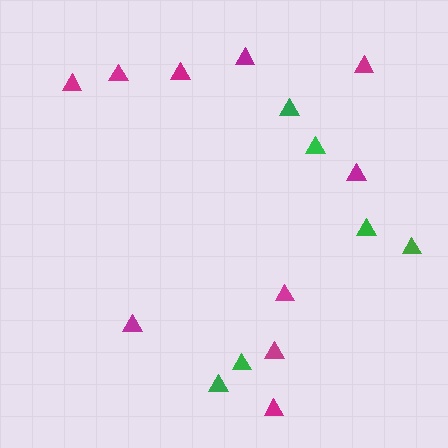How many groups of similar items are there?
There are 2 groups: one group of green triangles (6) and one group of magenta triangles (10).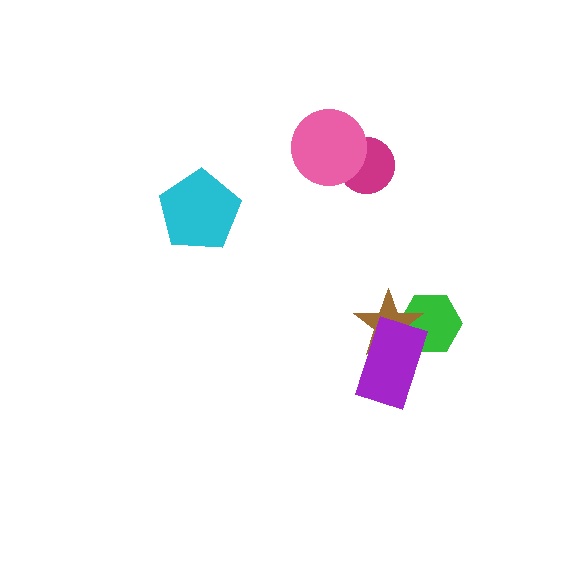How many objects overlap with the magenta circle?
1 object overlaps with the magenta circle.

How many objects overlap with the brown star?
2 objects overlap with the brown star.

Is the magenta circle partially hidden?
Yes, it is partially covered by another shape.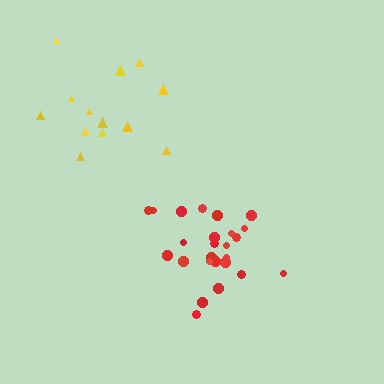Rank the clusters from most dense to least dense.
red, yellow.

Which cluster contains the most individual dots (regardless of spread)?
Red (25).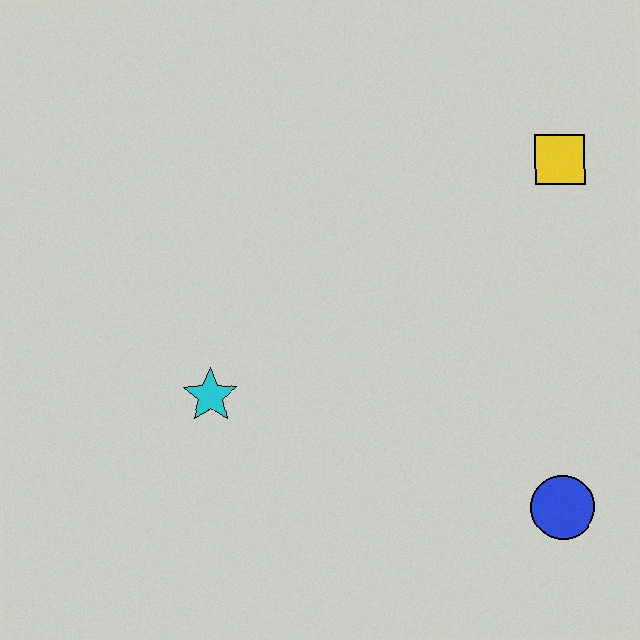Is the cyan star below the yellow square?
Yes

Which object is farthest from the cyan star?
The yellow square is farthest from the cyan star.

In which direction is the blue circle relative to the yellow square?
The blue circle is below the yellow square.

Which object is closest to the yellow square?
The blue circle is closest to the yellow square.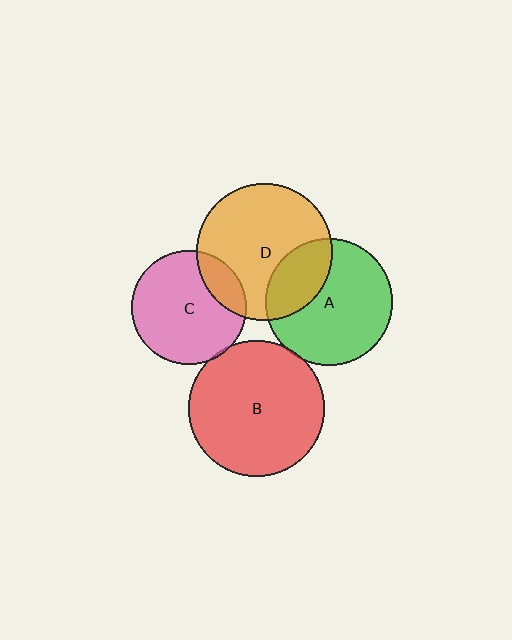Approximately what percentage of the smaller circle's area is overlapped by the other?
Approximately 30%.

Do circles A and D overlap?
Yes.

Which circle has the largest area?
Circle D (orange).